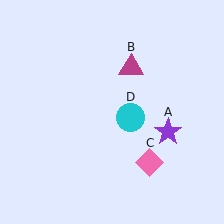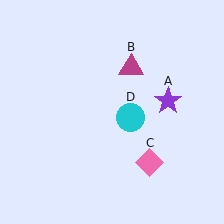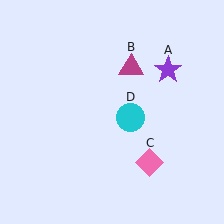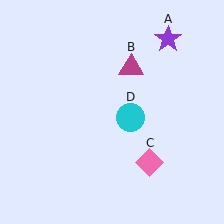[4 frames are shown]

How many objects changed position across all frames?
1 object changed position: purple star (object A).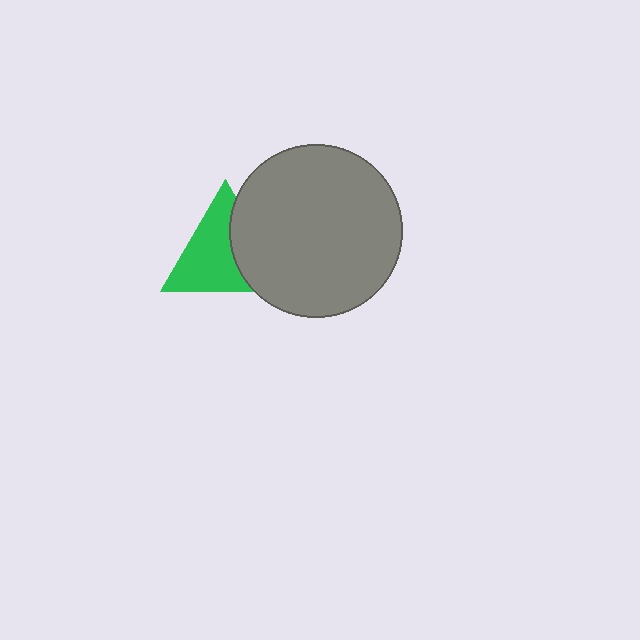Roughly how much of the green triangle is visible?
About half of it is visible (roughly 64%).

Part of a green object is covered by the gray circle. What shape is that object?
It is a triangle.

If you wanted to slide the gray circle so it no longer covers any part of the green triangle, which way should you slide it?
Slide it right — that is the most direct way to separate the two shapes.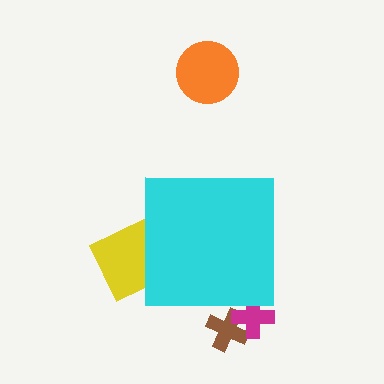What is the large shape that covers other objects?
A cyan square.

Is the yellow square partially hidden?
Yes, the yellow square is partially hidden behind the cyan square.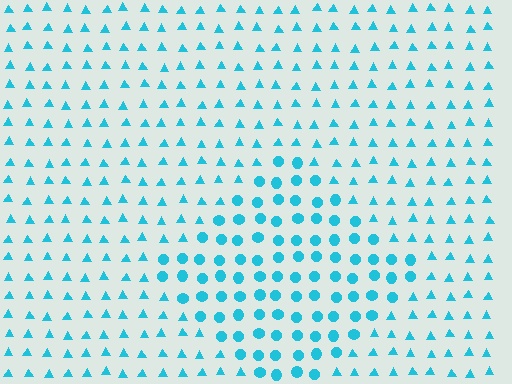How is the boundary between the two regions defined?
The boundary is defined by a change in element shape: circles inside vs. triangles outside. All elements share the same color and spacing.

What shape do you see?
I see a diamond.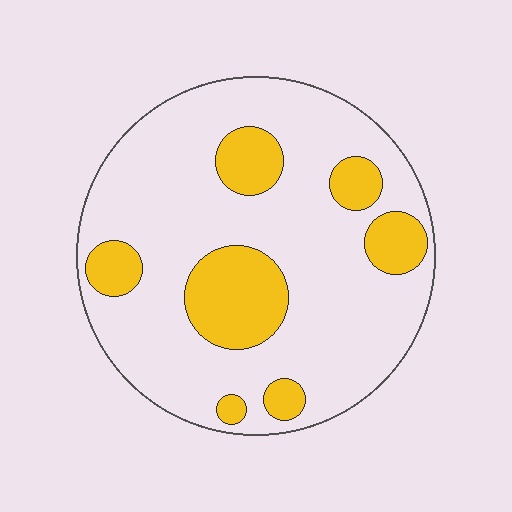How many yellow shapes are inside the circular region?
7.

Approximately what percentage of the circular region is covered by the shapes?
Approximately 20%.